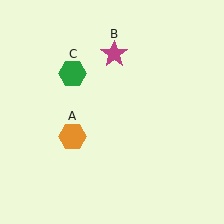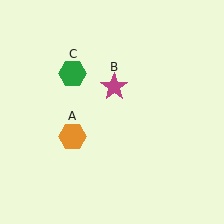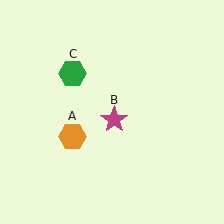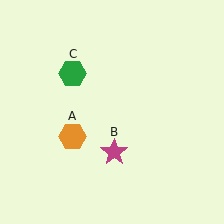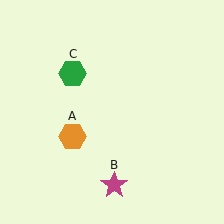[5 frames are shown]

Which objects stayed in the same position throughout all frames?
Orange hexagon (object A) and green hexagon (object C) remained stationary.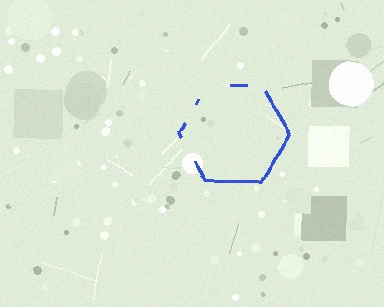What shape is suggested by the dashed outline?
The dashed outline suggests a hexagon.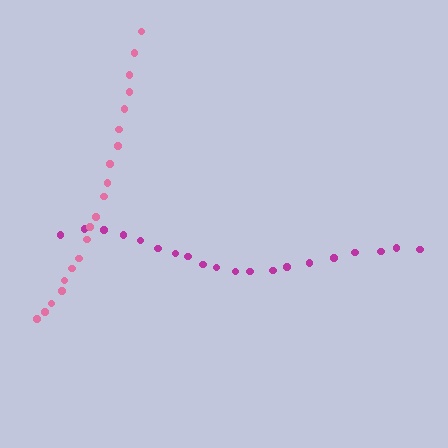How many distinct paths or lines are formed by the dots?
There are 2 distinct paths.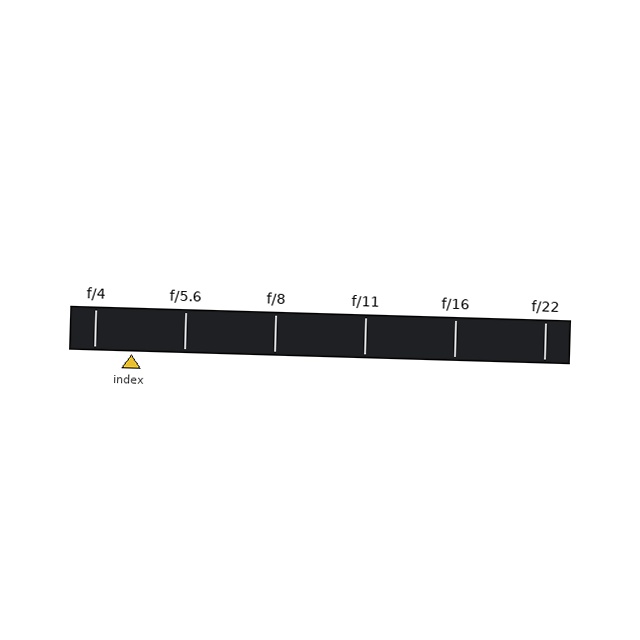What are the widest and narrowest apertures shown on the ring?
The widest aperture shown is f/4 and the narrowest is f/22.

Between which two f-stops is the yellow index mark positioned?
The index mark is between f/4 and f/5.6.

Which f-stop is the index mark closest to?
The index mark is closest to f/4.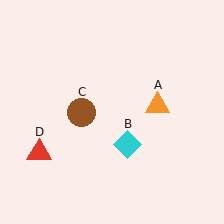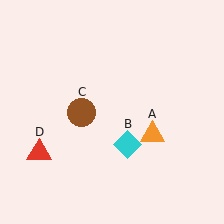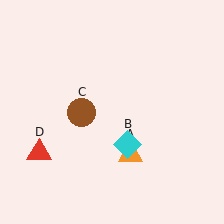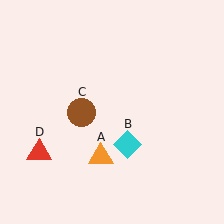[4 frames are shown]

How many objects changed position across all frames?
1 object changed position: orange triangle (object A).